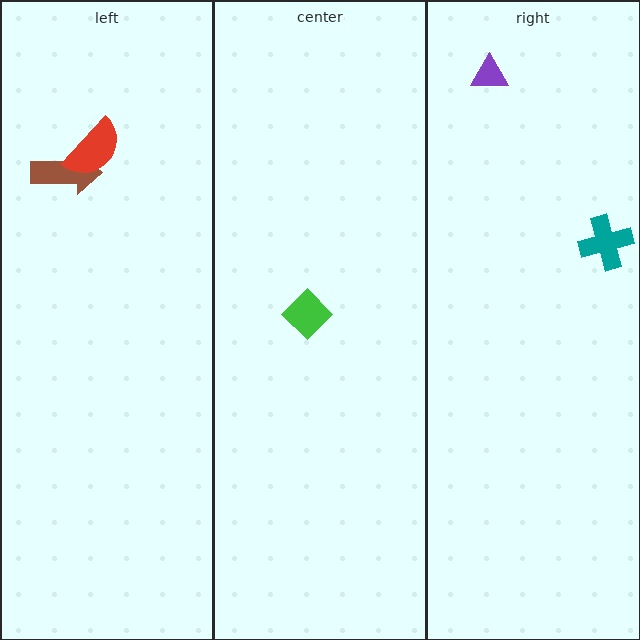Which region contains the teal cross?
The right region.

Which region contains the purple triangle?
The right region.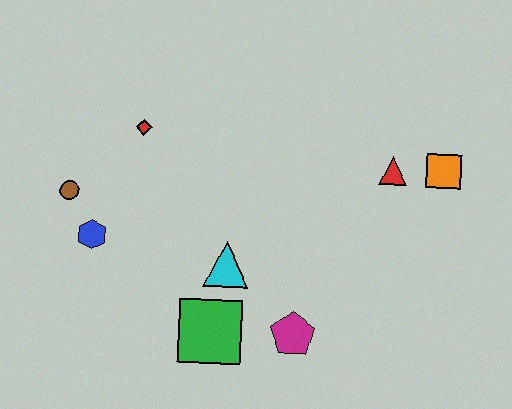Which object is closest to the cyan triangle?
The green square is closest to the cyan triangle.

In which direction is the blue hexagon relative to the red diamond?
The blue hexagon is below the red diamond.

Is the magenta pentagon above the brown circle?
No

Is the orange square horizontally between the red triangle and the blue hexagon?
No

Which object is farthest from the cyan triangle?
The orange square is farthest from the cyan triangle.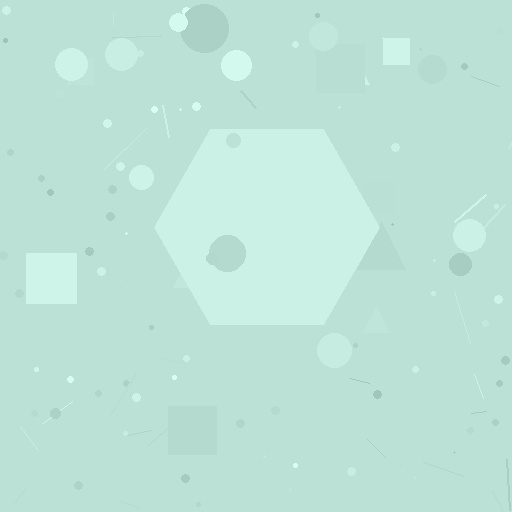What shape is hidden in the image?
A hexagon is hidden in the image.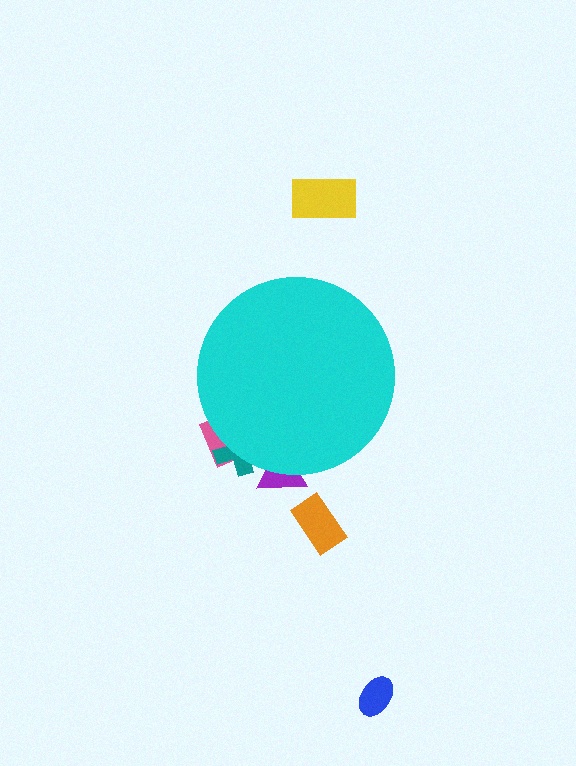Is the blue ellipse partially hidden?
No, the blue ellipse is fully visible.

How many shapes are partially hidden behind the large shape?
3 shapes are partially hidden.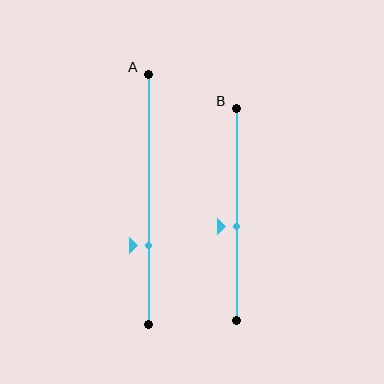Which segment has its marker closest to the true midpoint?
Segment B has its marker closest to the true midpoint.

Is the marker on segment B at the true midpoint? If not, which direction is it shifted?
No, the marker on segment B is shifted downward by about 6% of the segment length.